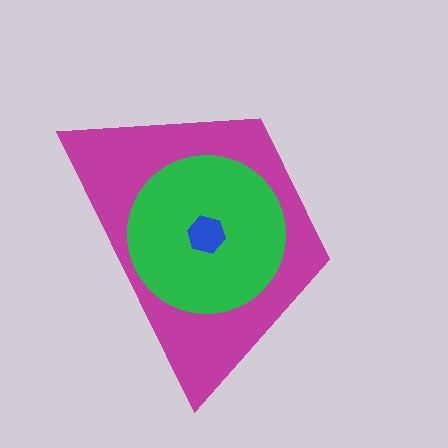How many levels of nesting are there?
3.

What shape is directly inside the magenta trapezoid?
The green circle.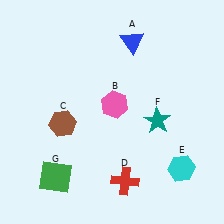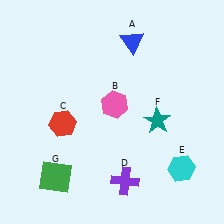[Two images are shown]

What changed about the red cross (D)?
In Image 1, D is red. In Image 2, it changed to purple.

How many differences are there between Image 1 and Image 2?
There are 2 differences between the two images.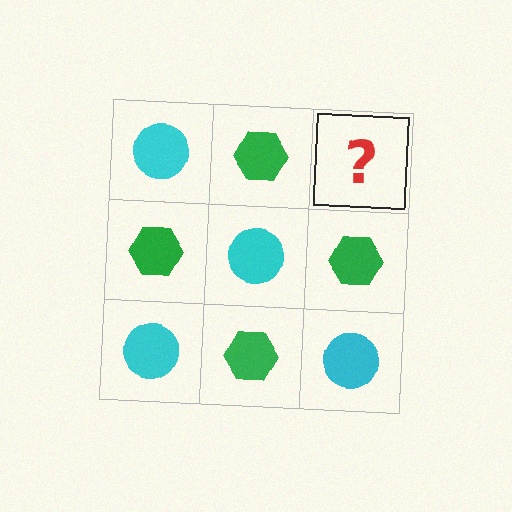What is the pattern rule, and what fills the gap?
The rule is that it alternates cyan circle and green hexagon in a checkerboard pattern. The gap should be filled with a cyan circle.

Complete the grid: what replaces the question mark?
The question mark should be replaced with a cyan circle.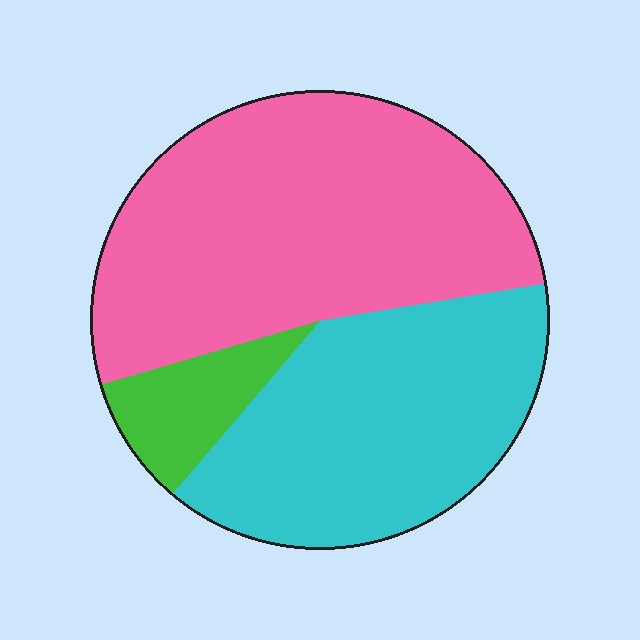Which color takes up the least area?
Green, at roughly 10%.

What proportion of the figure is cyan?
Cyan takes up between a third and a half of the figure.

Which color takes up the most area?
Pink, at roughly 50%.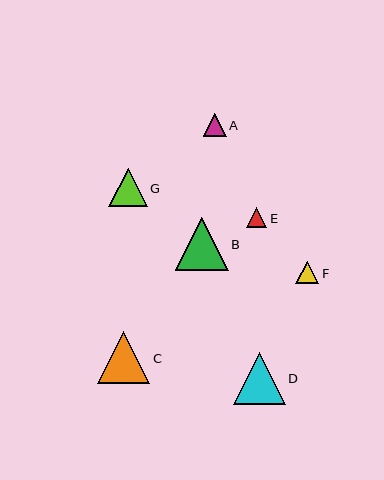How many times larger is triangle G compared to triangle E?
Triangle G is approximately 1.9 times the size of triangle E.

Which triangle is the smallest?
Triangle E is the smallest with a size of approximately 20 pixels.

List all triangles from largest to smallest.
From largest to smallest: B, C, D, G, A, F, E.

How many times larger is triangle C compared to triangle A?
Triangle C is approximately 2.2 times the size of triangle A.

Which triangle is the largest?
Triangle B is the largest with a size of approximately 52 pixels.